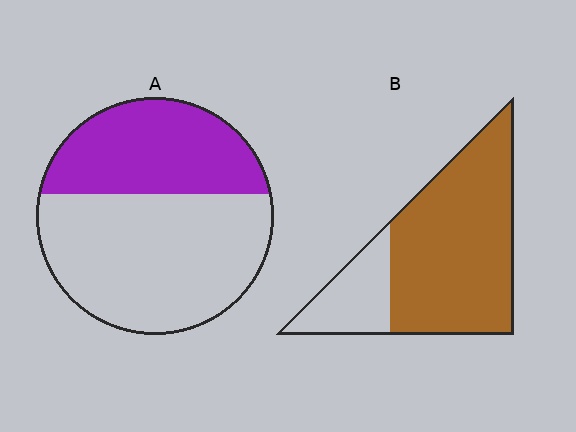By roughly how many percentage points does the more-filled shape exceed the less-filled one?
By roughly 40 percentage points (B over A).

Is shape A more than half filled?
No.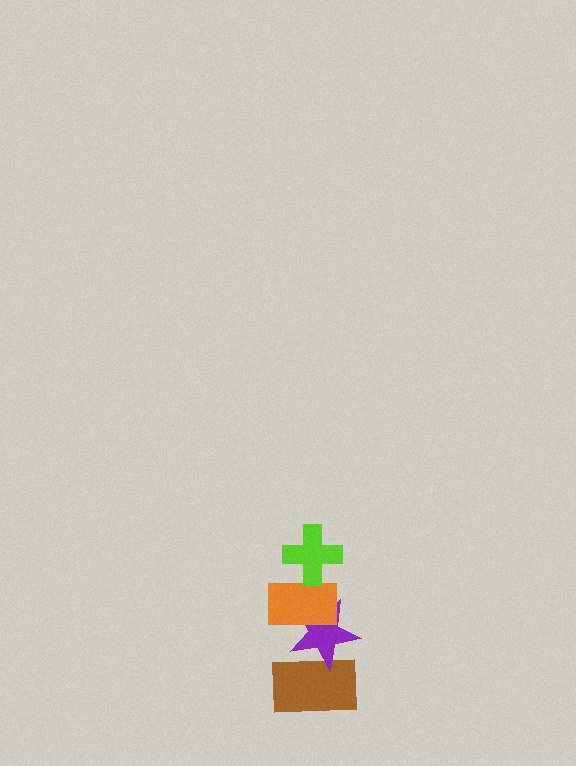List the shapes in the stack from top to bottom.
From top to bottom: the lime cross, the orange rectangle, the purple star, the brown rectangle.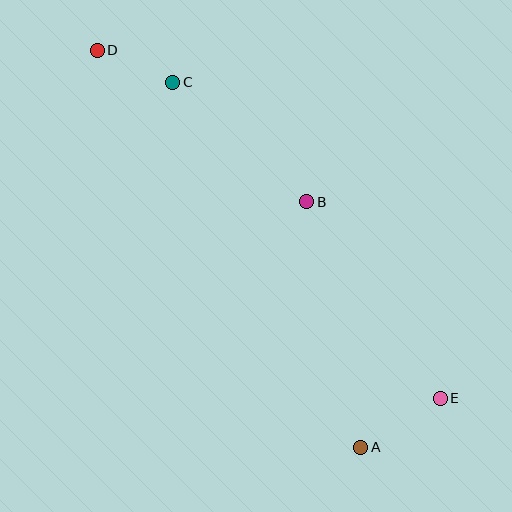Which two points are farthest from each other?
Points D and E are farthest from each other.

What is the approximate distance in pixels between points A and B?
The distance between A and B is approximately 251 pixels.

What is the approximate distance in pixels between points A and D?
The distance between A and D is approximately 476 pixels.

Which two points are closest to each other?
Points C and D are closest to each other.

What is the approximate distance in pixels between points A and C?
The distance between A and C is approximately 410 pixels.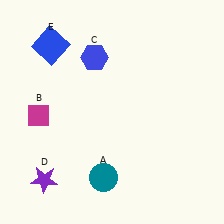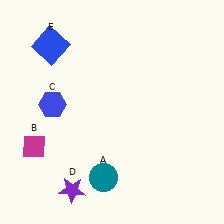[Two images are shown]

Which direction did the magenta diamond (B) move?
The magenta diamond (B) moved down.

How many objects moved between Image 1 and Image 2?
3 objects moved between the two images.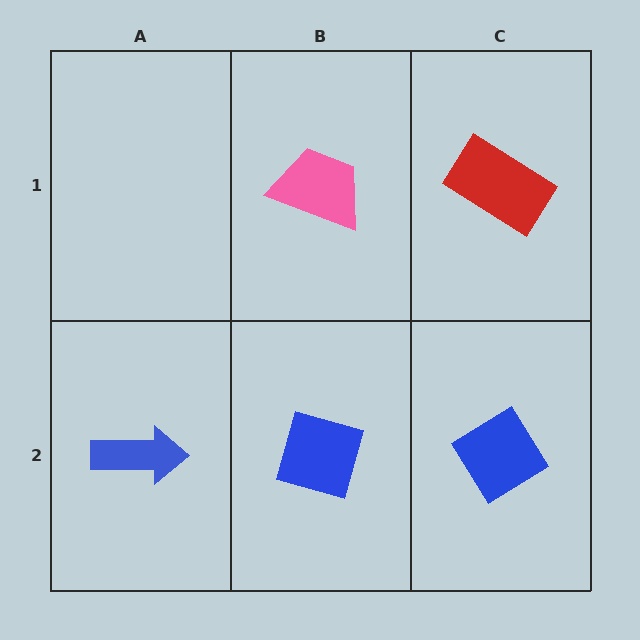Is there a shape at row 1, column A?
No, that cell is empty.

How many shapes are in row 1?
2 shapes.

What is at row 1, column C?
A red rectangle.